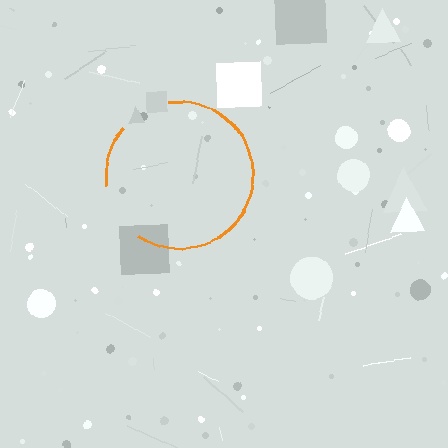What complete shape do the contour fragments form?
The contour fragments form a circle.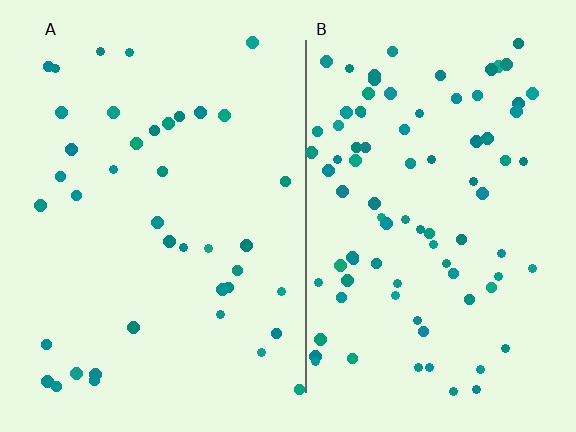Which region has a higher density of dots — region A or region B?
B (the right).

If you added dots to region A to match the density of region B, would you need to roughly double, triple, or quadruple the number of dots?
Approximately double.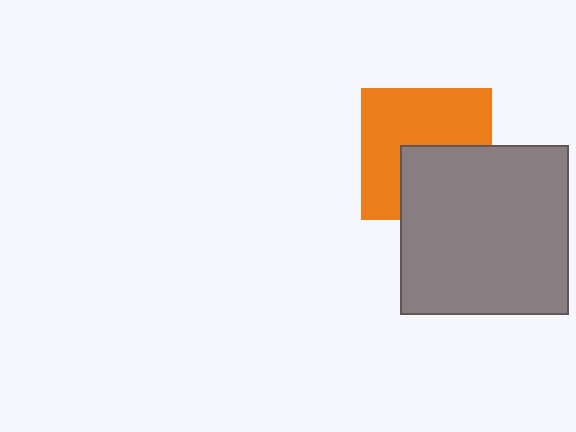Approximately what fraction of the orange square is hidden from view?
Roughly 40% of the orange square is hidden behind the gray square.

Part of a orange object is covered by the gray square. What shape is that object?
It is a square.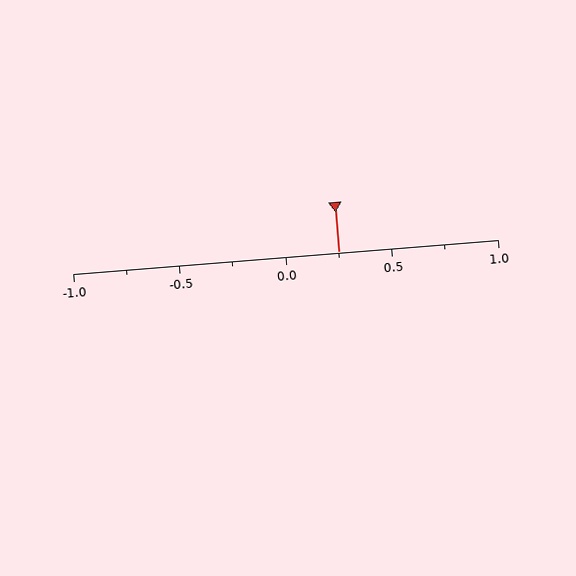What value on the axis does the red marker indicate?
The marker indicates approximately 0.25.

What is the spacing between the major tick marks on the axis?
The major ticks are spaced 0.5 apart.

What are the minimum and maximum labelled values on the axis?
The axis runs from -1.0 to 1.0.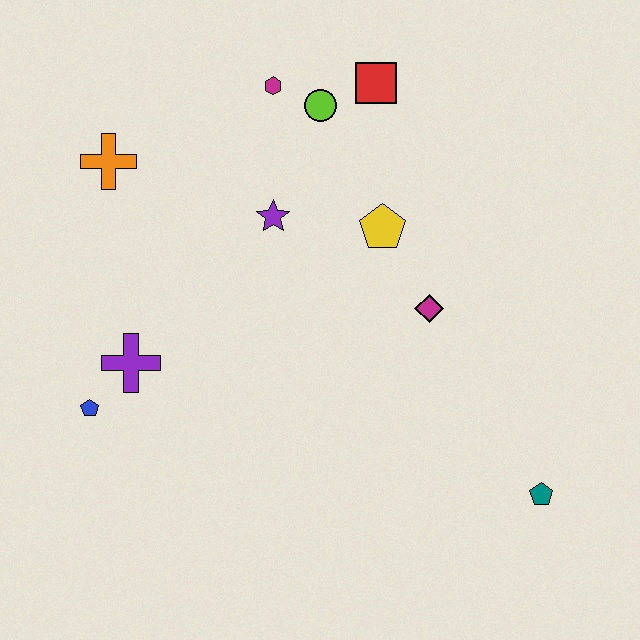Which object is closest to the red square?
The lime circle is closest to the red square.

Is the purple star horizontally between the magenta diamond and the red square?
No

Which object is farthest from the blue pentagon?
The teal pentagon is farthest from the blue pentagon.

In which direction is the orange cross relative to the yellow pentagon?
The orange cross is to the left of the yellow pentagon.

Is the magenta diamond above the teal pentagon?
Yes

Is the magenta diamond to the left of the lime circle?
No